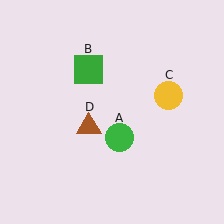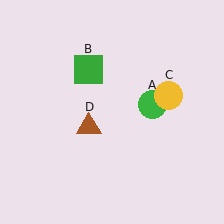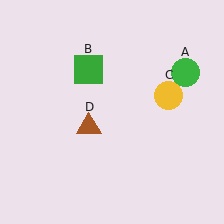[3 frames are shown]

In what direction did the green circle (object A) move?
The green circle (object A) moved up and to the right.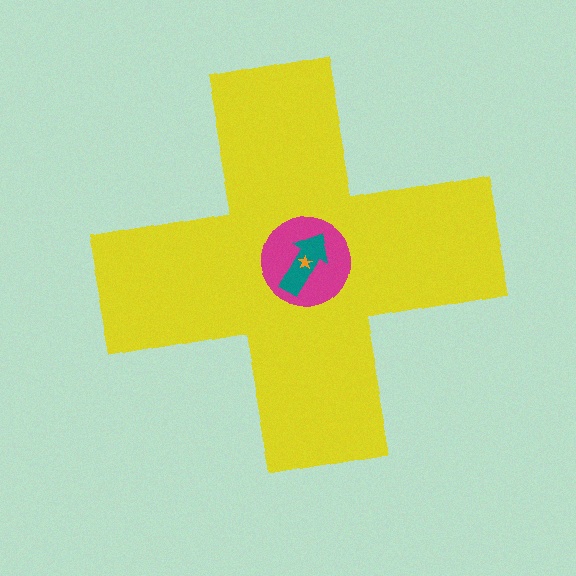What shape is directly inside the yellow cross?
The magenta circle.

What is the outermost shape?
The yellow cross.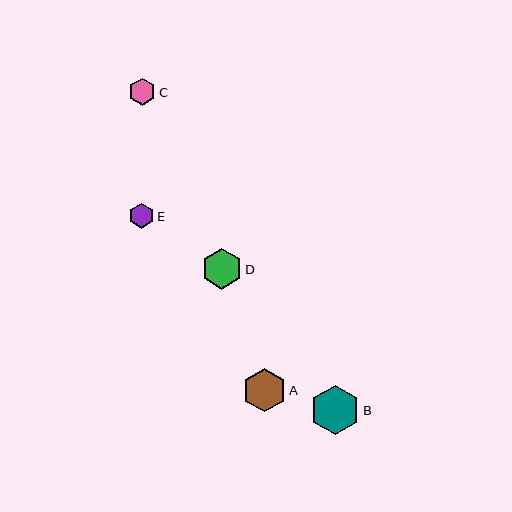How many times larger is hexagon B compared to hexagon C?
Hexagon B is approximately 1.8 times the size of hexagon C.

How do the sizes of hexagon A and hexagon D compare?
Hexagon A and hexagon D are approximately the same size.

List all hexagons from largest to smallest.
From largest to smallest: B, A, D, C, E.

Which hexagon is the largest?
Hexagon B is the largest with a size of approximately 49 pixels.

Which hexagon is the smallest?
Hexagon E is the smallest with a size of approximately 25 pixels.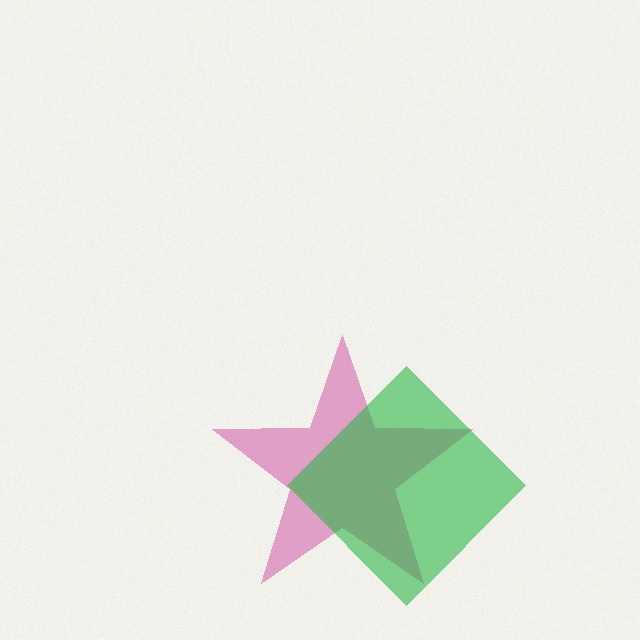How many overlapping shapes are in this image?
There are 2 overlapping shapes in the image.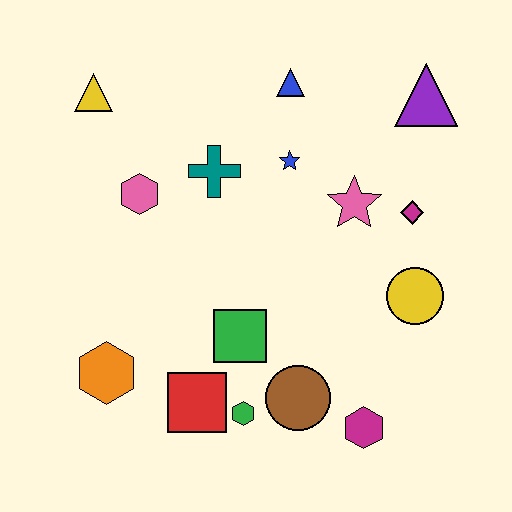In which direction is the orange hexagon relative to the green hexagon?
The orange hexagon is to the left of the green hexagon.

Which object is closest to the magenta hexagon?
The brown circle is closest to the magenta hexagon.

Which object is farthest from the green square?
The purple triangle is farthest from the green square.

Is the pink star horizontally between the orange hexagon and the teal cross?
No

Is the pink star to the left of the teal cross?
No